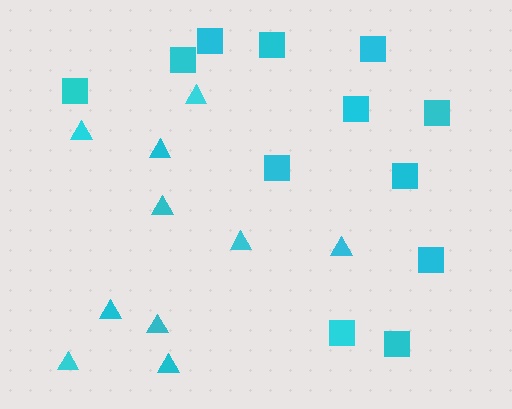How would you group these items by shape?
There are 2 groups: one group of triangles (10) and one group of squares (12).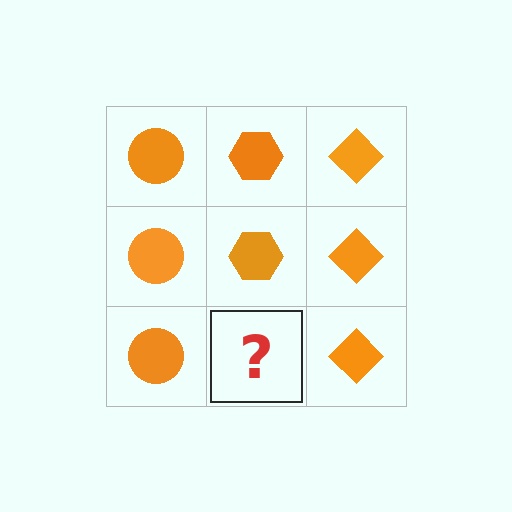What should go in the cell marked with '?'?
The missing cell should contain an orange hexagon.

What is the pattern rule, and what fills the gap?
The rule is that each column has a consistent shape. The gap should be filled with an orange hexagon.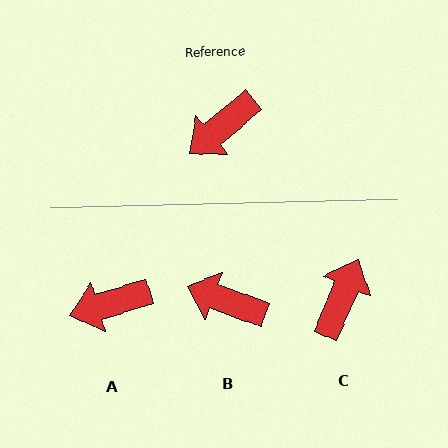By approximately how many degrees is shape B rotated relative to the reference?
Approximately 60 degrees clockwise.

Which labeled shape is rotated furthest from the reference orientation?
C, about 153 degrees away.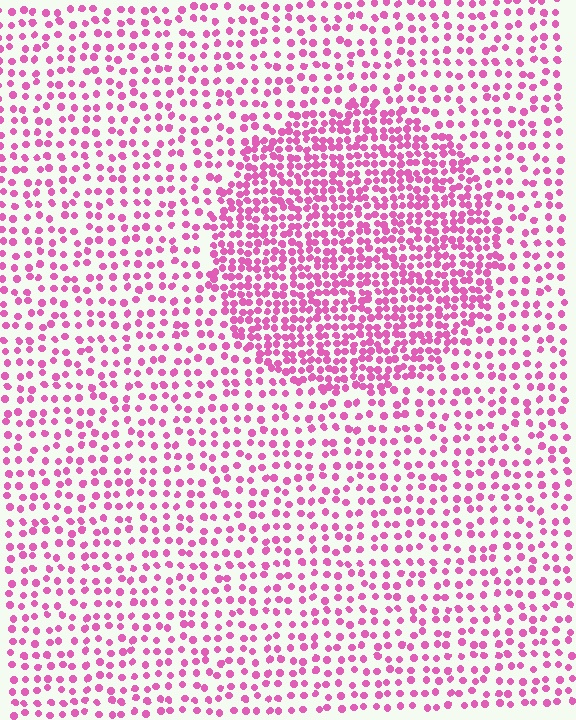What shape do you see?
I see a circle.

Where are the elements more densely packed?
The elements are more densely packed inside the circle boundary.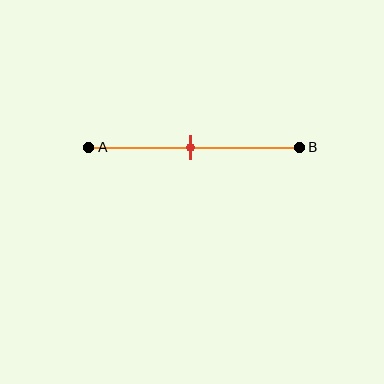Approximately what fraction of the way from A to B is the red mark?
The red mark is approximately 50% of the way from A to B.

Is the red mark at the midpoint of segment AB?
Yes, the mark is approximately at the midpoint.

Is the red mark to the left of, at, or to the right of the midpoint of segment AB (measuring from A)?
The red mark is approximately at the midpoint of segment AB.